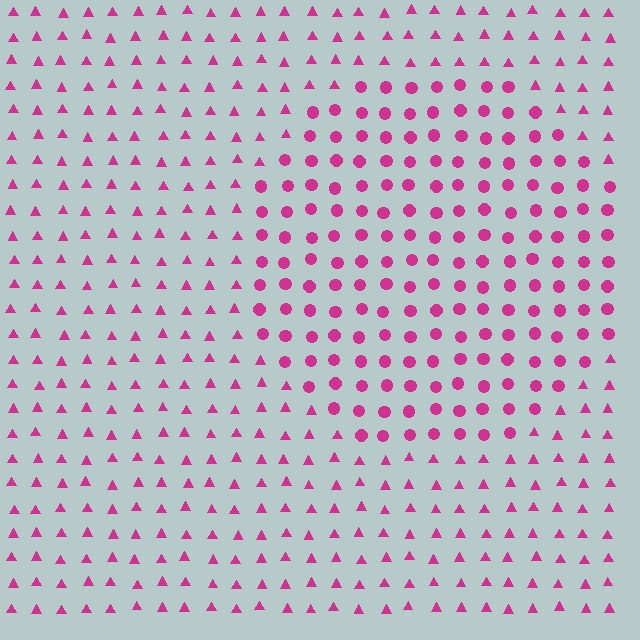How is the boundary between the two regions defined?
The boundary is defined by a change in element shape: circles inside vs. triangles outside. All elements share the same color and spacing.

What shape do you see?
I see a circle.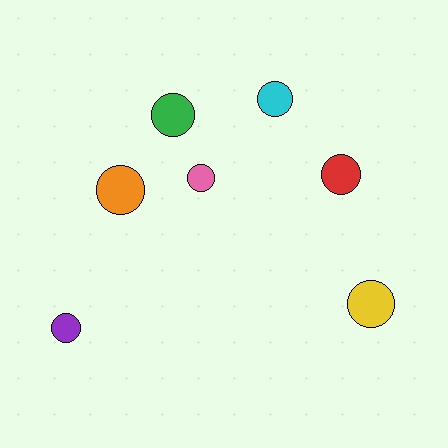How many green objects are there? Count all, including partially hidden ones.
There is 1 green object.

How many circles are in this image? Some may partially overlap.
There are 7 circles.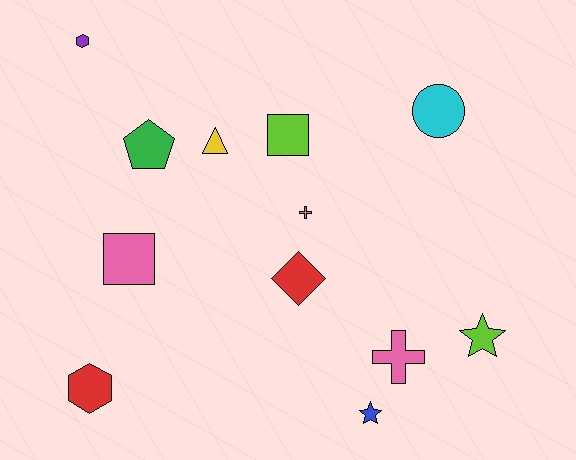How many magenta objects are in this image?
There are no magenta objects.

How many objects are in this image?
There are 12 objects.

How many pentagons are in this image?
There is 1 pentagon.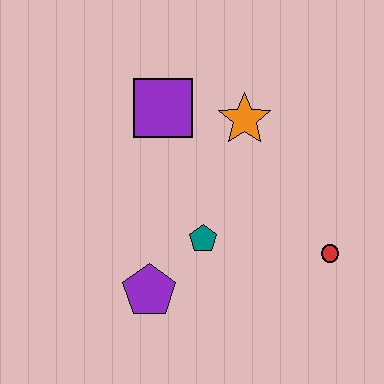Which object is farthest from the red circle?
The purple square is farthest from the red circle.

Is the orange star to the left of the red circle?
Yes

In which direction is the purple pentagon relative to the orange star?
The purple pentagon is below the orange star.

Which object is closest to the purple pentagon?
The teal pentagon is closest to the purple pentagon.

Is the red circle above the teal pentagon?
No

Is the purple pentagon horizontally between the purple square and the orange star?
No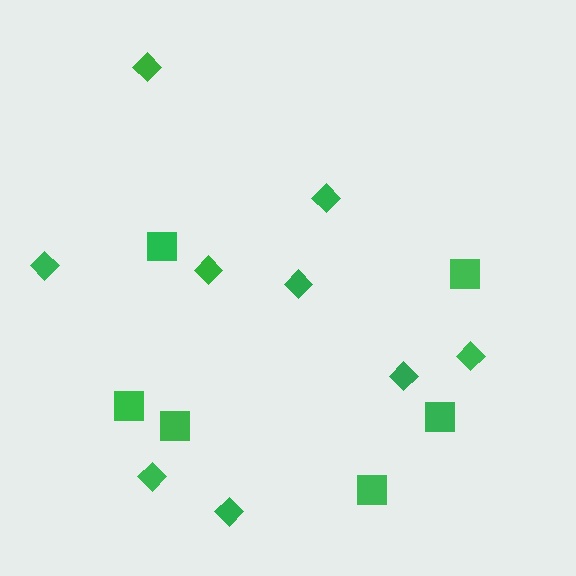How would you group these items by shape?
There are 2 groups: one group of diamonds (9) and one group of squares (6).